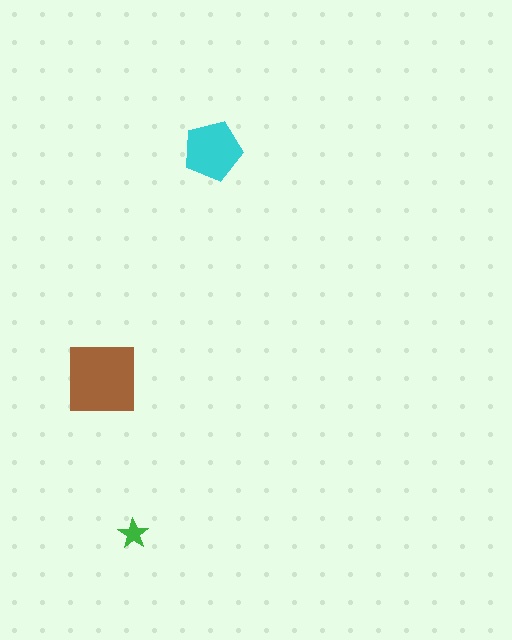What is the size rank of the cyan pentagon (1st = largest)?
2nd.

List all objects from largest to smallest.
The brown square, the cyan pentagon, the green star.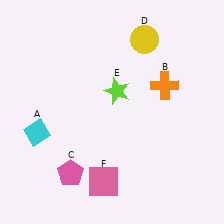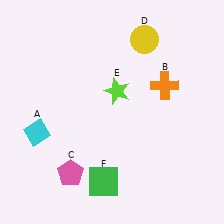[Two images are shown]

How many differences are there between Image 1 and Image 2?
There is 1 difference between the two images.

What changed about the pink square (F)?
In Image 1, F is pink. In Image 2, it changed to green.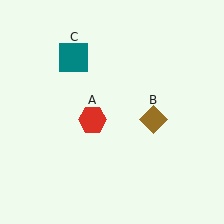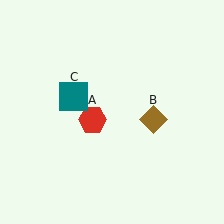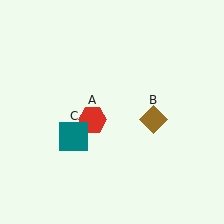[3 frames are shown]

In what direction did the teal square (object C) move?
The teal square (object C) moved down.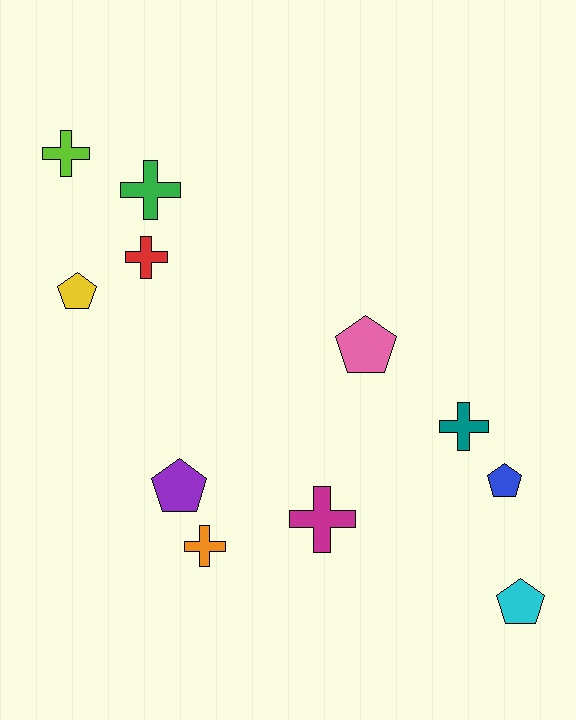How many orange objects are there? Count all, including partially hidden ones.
There is 1 orange object.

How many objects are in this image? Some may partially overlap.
There are 11 objects.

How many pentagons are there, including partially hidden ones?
There are 5 pentagons.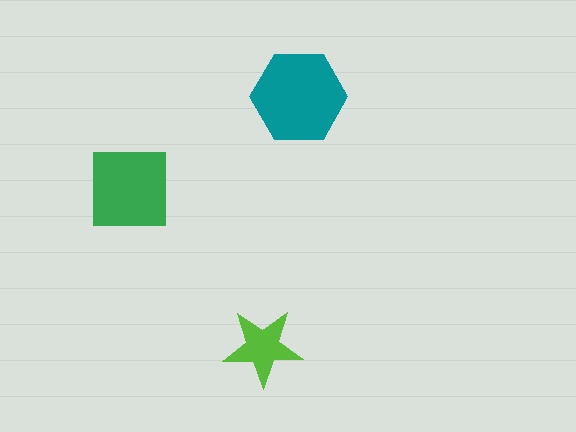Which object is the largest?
The teal hexagon.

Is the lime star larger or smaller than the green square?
Smaller.